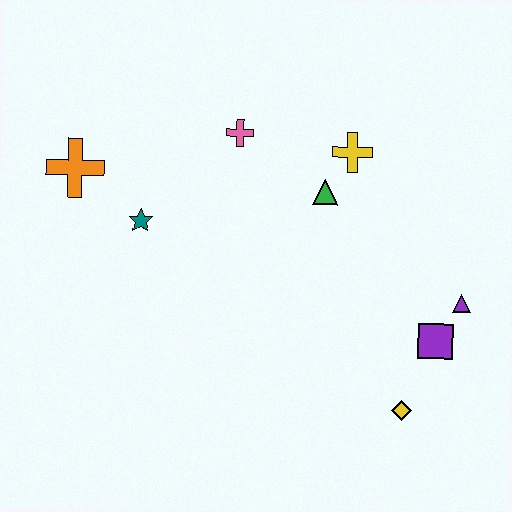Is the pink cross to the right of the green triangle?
No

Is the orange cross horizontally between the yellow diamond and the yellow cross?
No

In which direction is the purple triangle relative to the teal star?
The purple triangle is to the right of the teal star.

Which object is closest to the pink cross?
The green triangle is closest to the pink cross.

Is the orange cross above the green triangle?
Yes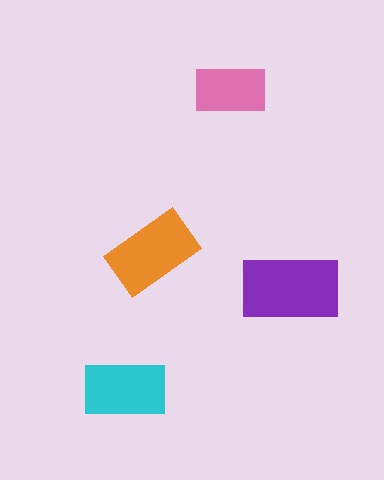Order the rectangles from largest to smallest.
the purple one, the orange one, the cyan one, the pink one.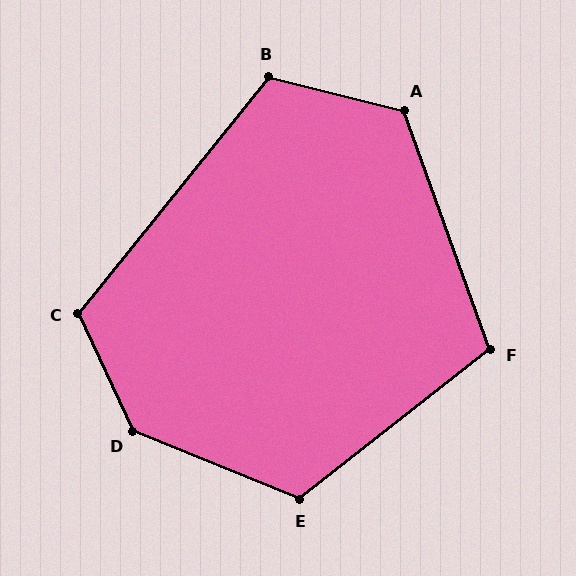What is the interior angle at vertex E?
Approximately 120 degrees (obtuse).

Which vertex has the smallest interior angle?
F, at approximately 108 degrees.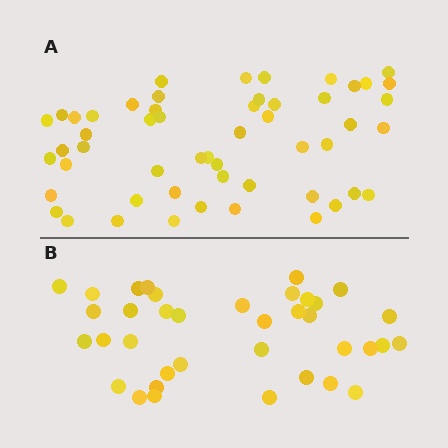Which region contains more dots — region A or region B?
Region A (the top region) has more dots.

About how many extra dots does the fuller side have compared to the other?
Region A has approximately 15 more dots than region B.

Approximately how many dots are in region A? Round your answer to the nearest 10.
About 50 dots. (The exact count is 53, which rounds to 50.)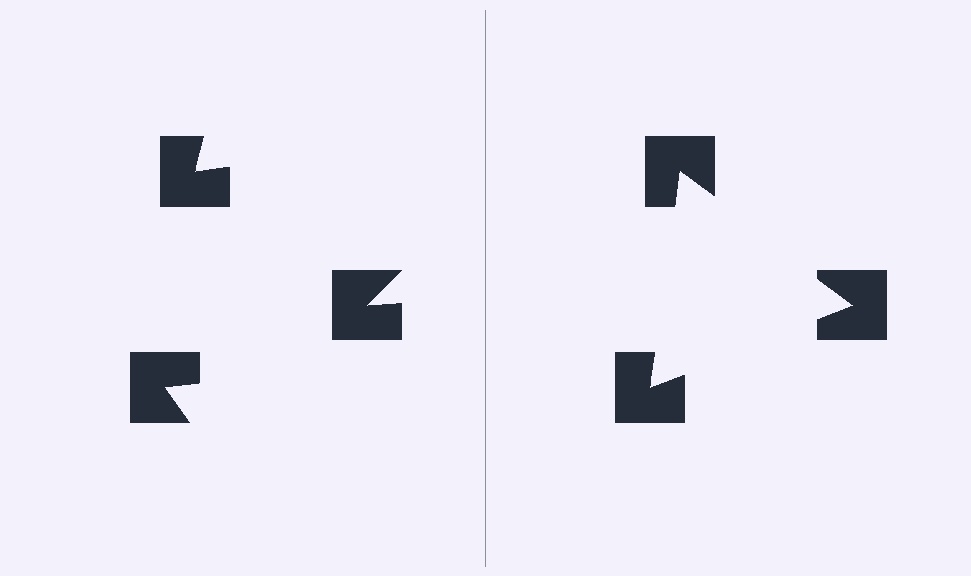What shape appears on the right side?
An illusory triangle.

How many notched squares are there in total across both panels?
6 — 3 on each side.